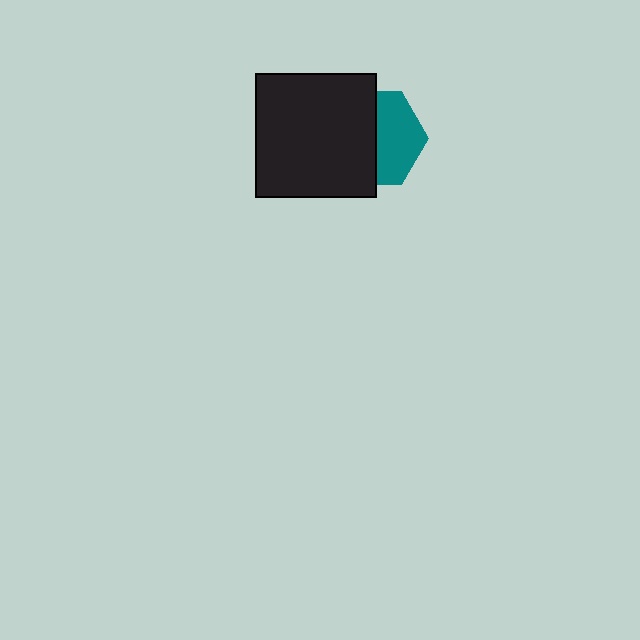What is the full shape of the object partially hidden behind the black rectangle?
The partially hidden object is a teal hexagon.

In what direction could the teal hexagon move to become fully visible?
The teal hexagon could move right. That would shift it out from behind the black rectangle entirely.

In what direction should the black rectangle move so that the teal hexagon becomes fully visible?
The black rectangle should move left. That is the shortest direction to clear the overlap and leave the teal hexagon fully visible.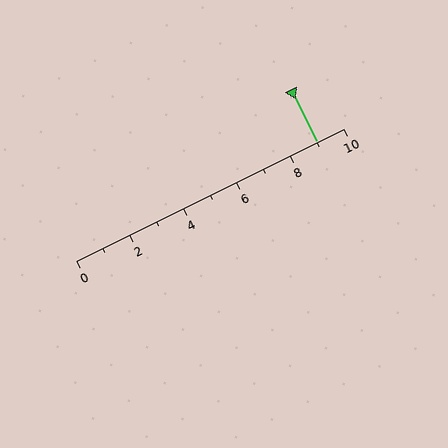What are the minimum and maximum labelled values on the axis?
The axis runs from 0 to 10.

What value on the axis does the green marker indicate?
The marker indicates approximately 9.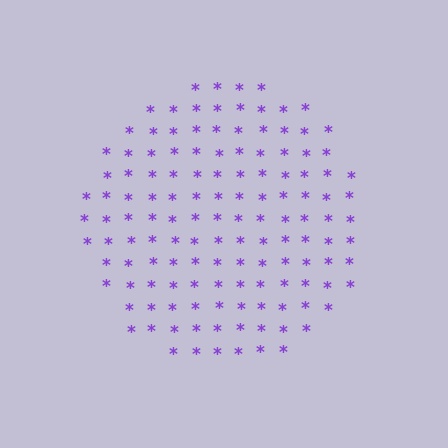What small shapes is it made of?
It is made of small asterisks.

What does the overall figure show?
The overall figure shows a circle.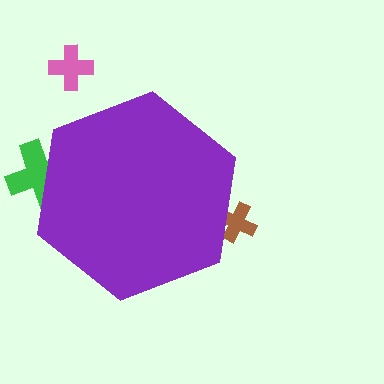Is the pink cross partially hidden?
No, the pink cross is fully visible.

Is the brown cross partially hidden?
Yes, the brown cross is partially hidden behind the purple hexagon.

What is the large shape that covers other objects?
A purple hexagon.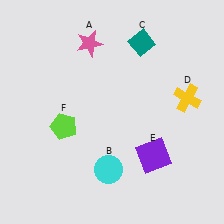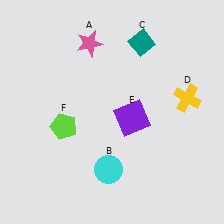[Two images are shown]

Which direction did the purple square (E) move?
The purple square (E) moved up.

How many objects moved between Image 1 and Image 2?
1 object moved between the two images.